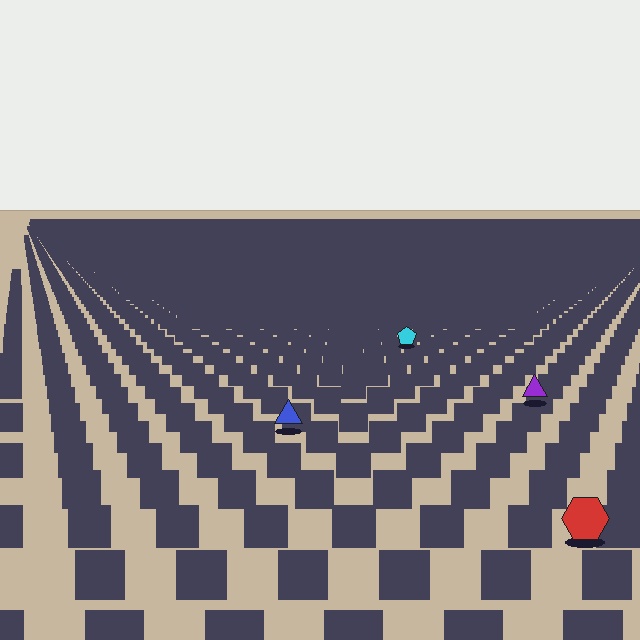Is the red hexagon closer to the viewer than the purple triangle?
Yes. The red hexagon is closer — you can tell from the texture gradient: the ground texture is coarser near it.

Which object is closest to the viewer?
The red hexagon is closest. The texture marks near it are larger and more spread out.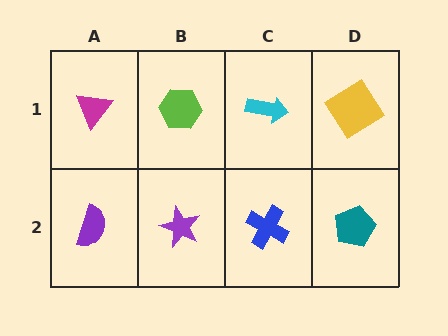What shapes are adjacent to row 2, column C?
A cyan arrow (row 1, column C), a purple star (row 2, column B), a teal pentagon (row 2, column D).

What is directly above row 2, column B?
A lime hexagon.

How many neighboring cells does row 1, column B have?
3.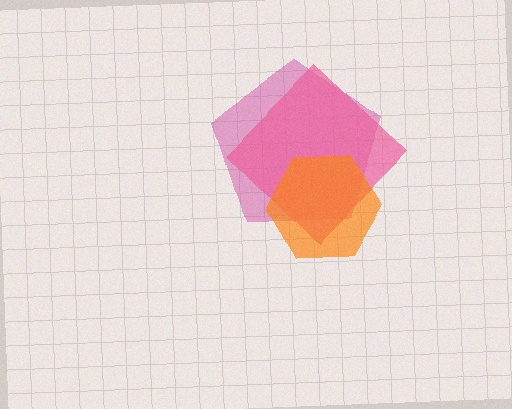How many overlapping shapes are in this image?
There are 3 overlapping shapes in the image.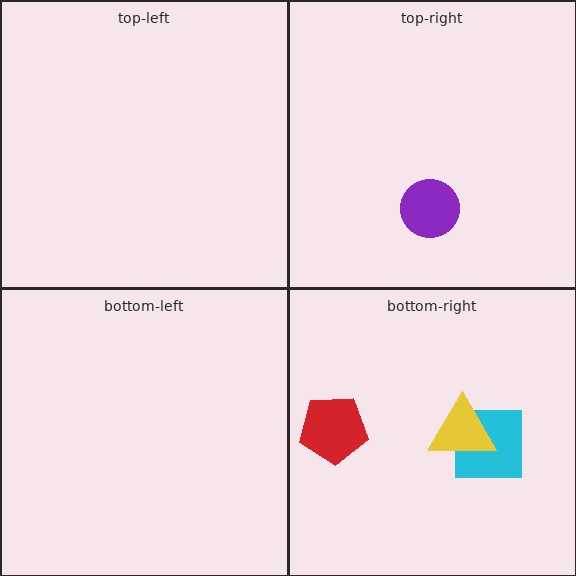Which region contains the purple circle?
The top-right region.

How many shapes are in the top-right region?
1.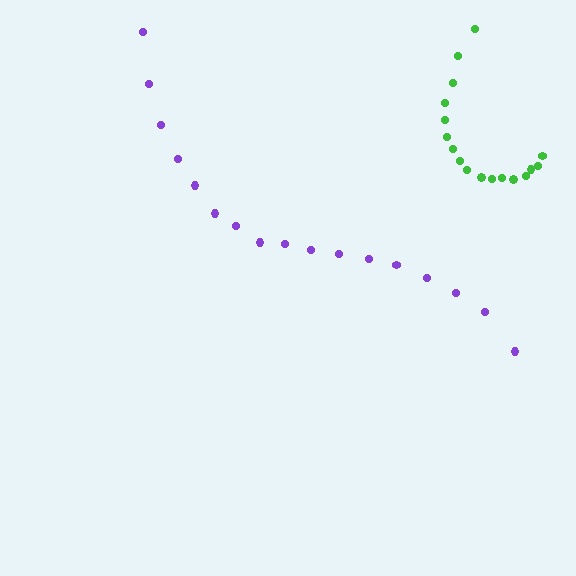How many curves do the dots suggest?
There are 2 distinct paths.